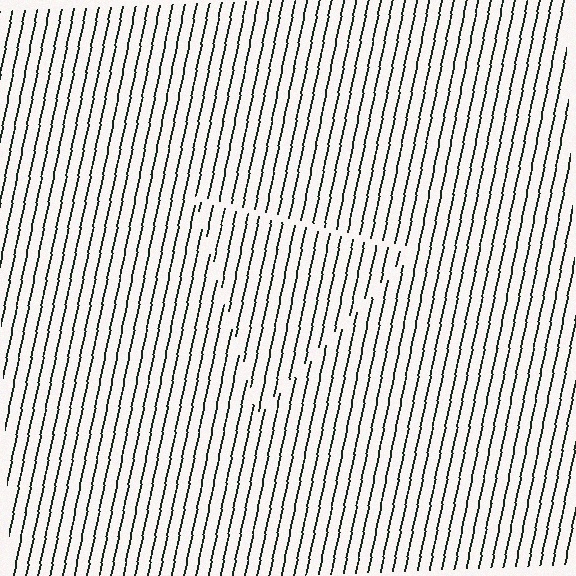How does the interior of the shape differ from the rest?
The interior of the shape contains the same grating, shifted by half a period — the contour is defined by the phase discontinuity where line-ends from the inner and outer gratings abut.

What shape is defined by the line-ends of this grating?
An illusory triangle. The interior of the shape contains the same grating, shifted by half a period — the contour is defined by the phase discontinuity where line-ends from the inner and outer gratings abut.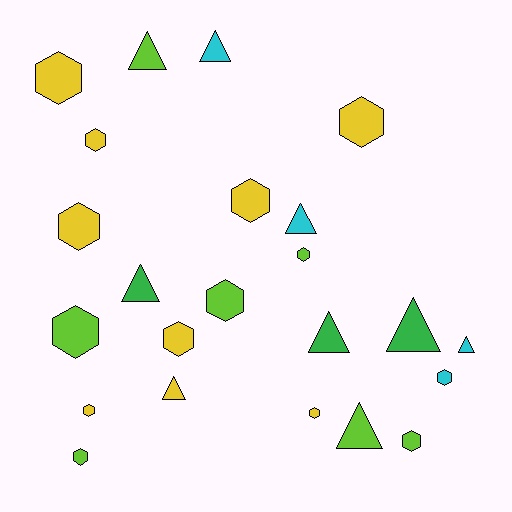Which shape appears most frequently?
Hexagon, with 14 objects.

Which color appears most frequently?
Yellow, with 9 objects.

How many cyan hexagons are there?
There is 1 cyan hexagon.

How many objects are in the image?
There are 23 objects.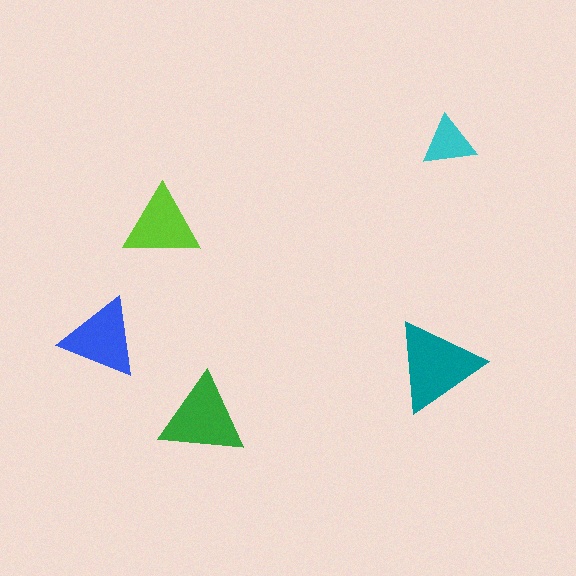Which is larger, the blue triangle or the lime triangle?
The blue one.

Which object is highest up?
The cyan triangle is topmost.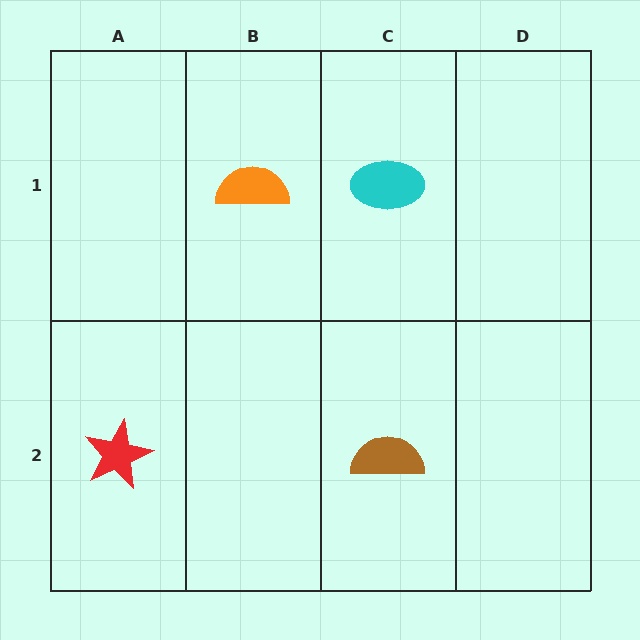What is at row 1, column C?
A cyan ellipse.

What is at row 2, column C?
A brown semicircle.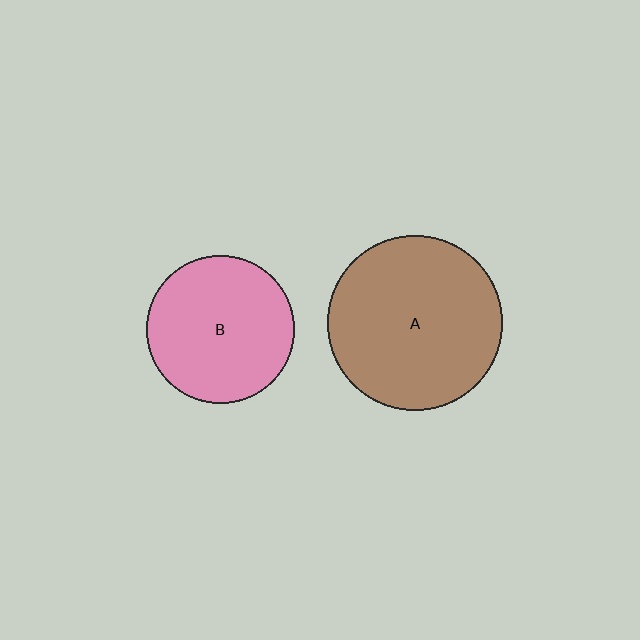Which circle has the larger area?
Circle A (brown).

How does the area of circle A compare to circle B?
Approximately 1.4 times.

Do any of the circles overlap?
No, none of the circles overlap.